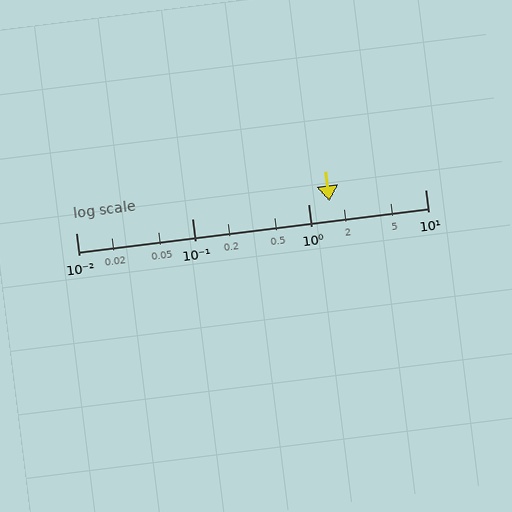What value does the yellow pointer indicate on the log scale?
The pointer indicates approximately 1.5.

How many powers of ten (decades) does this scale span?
The scale spans 3 decades, from 0.01 to 10.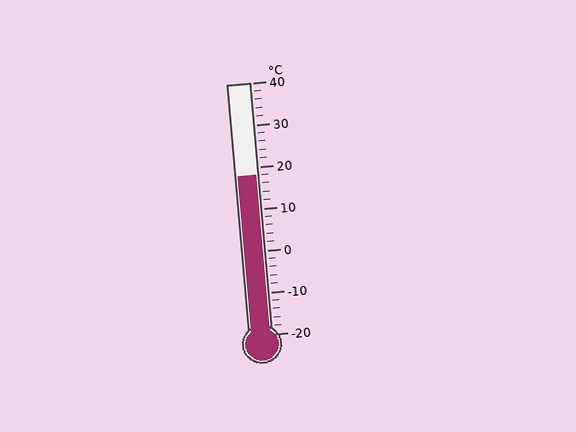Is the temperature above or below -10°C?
The temperature is above -10°C.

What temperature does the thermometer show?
The thermometer shows approximately 18°C.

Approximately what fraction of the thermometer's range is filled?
The thermometer is filled to approximately 65% of its range.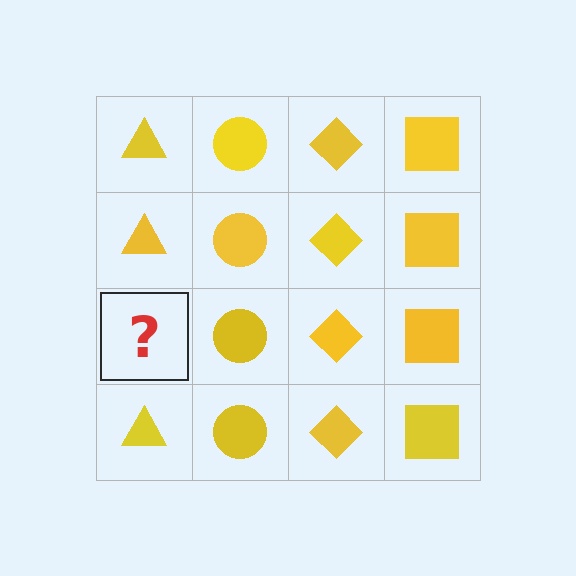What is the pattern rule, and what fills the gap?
The rule is that each column has a consistent shape. The gap should be filled with a yellow triangle.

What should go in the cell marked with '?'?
The missing cell should contain a yellow triangle.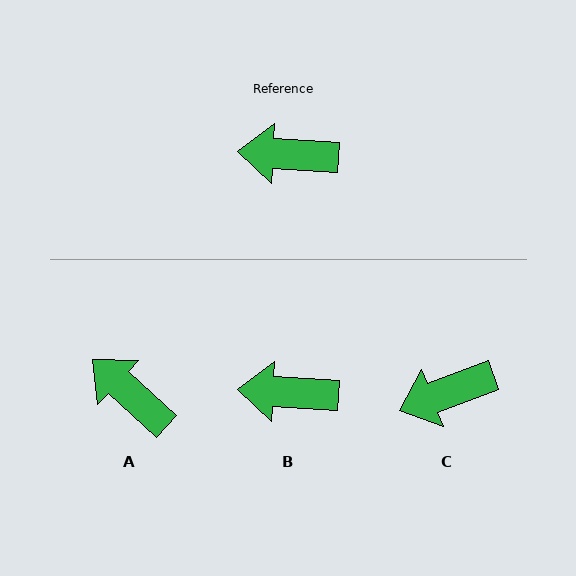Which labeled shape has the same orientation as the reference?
B.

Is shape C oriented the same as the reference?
No, it is off by about 24 degrees.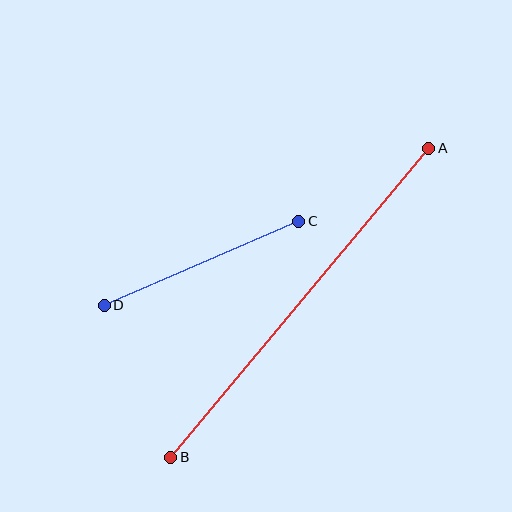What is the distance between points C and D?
The distance is approximately 212 pixels.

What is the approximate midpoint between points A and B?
The midpoint is at approximately (300, 303) pixels.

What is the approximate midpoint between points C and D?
The midpoint is at approximately (201, 263) pixels.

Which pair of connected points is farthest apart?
Points A and B are farthest apart.